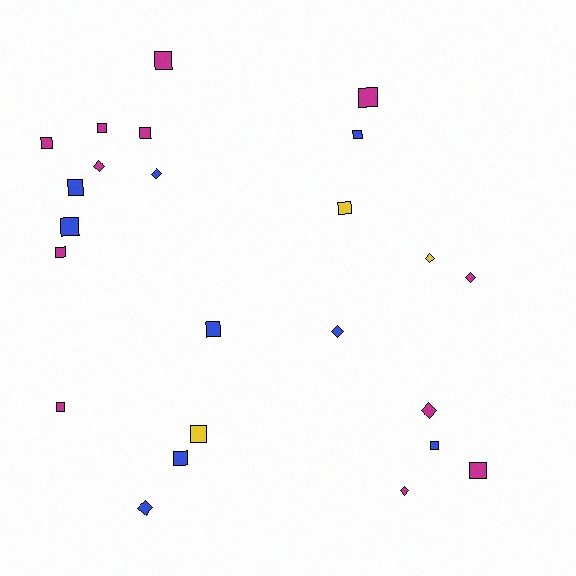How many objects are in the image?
There are 24 objects.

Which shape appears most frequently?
Square, with 16 objects.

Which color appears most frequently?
Magenta, with 12 objects.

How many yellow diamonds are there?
There is 1 yellow diamond.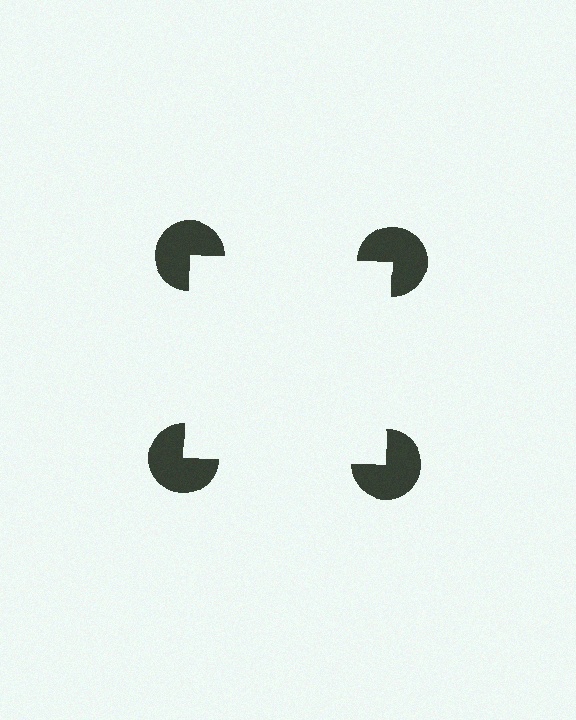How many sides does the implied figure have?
4 sides.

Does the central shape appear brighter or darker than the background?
It typically appears slightly brighter than the background, even though no actual brightness change is drawn.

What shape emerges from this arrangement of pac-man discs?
An illusory square — its edges are inferred from the aligned wedge cuts in the pac-man discs, not physically drawn.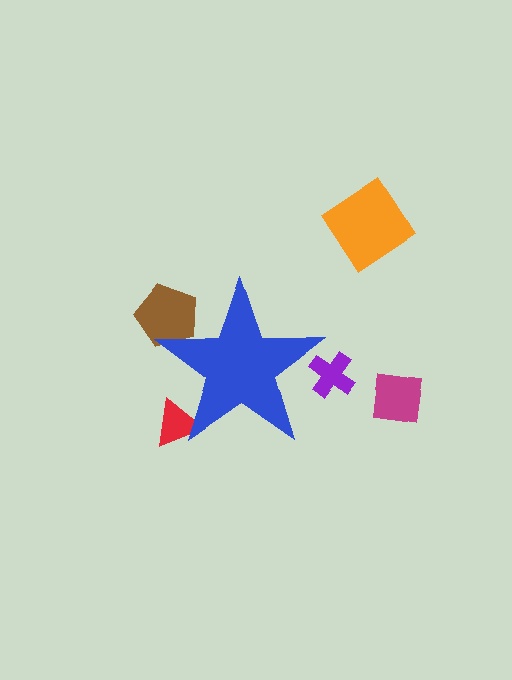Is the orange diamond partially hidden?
No, the orange diamond is fully visible.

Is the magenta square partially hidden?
No, the magenta square is fully visible.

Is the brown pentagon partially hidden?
Yes, the brown pentagon is partially hidden behind the blue star.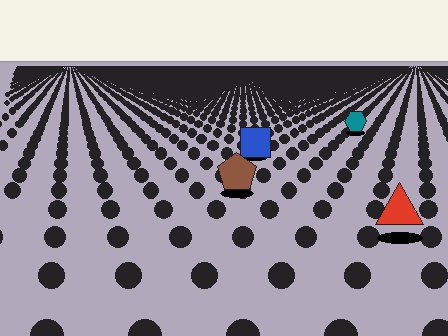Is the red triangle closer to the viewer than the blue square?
Yes. The red triangle is closer — you can tell from the texture gradient: the ground texture is coarser near it.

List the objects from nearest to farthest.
From nearest to farthest: the red triangle, the brown pentagon, the blue square, the teal hexagon.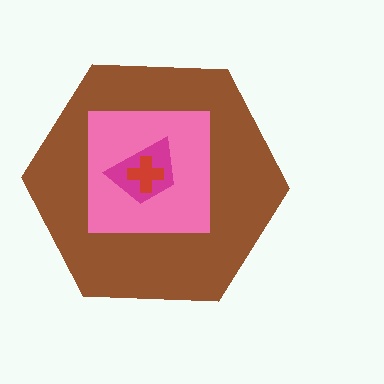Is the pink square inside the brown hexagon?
Yes.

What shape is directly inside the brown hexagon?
The pink square.